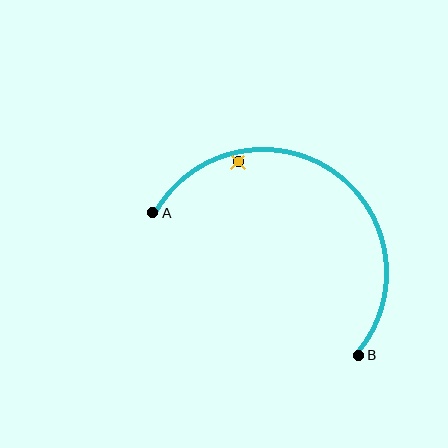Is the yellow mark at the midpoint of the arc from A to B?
No — the yellow mark does not lie on the arc at all. It sits slightly inside the curve.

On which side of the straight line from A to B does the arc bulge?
The arc bulges above and to the right of the straight line connecting A and B.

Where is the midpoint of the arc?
The arc midpoint is the point on the curve farthest from the straight line joining A and B. It sits above and to the right of that line.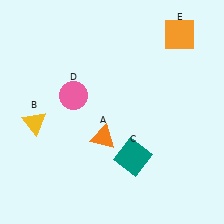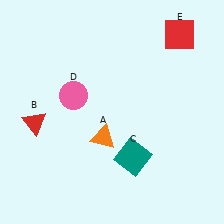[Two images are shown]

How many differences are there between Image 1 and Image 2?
There are 2 differences between the two images.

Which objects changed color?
B changed from yellow to red. E changed from orange to red.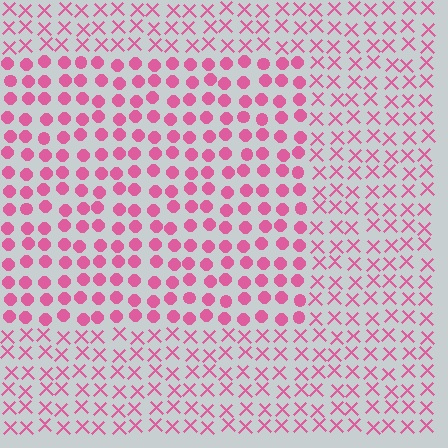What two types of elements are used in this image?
The image uses circles inside the rectangle region and X marks outside it.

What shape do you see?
I see a rectangle.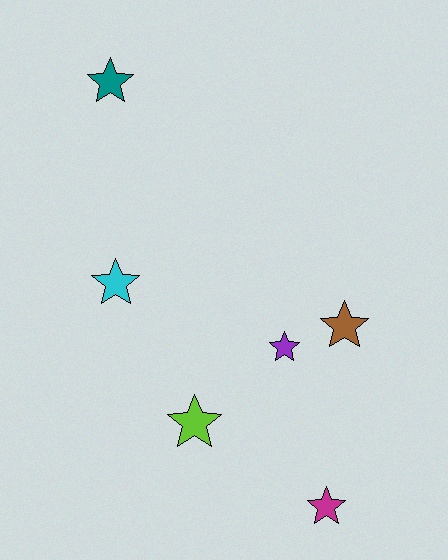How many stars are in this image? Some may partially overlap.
There are 6 stars.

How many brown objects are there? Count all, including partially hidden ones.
There is 1 brown object.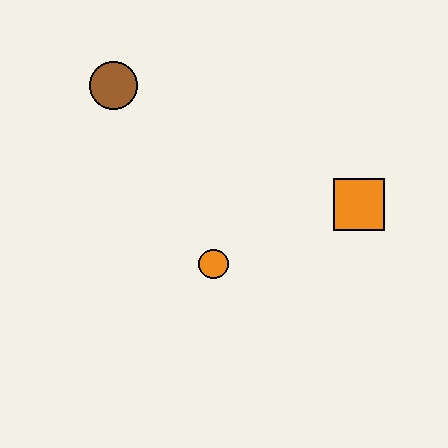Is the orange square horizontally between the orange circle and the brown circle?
No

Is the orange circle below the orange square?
Yes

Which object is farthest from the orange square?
The brown circle is farthest from the orange square.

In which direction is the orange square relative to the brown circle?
The orange square is to the right of the brown circle.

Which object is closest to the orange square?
The orange circle is closest to the orange square.